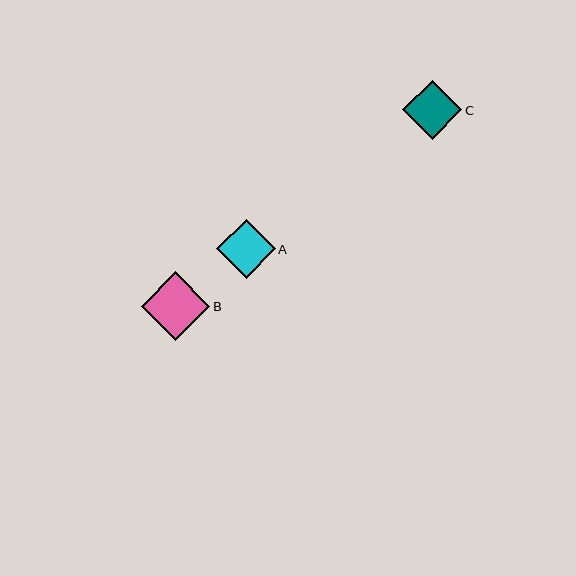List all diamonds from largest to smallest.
From largest to smallest: B, C, A.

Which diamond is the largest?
Diamond B is the largest with a size of approximately 68 pixels.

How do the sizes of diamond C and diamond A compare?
Diamond C and diamond A are approximately the same size.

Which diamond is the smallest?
Diamond A is the smallest with a size of approximately 59 pixels.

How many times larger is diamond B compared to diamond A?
Diamond B is approximately 1.2 times the size of diamond A.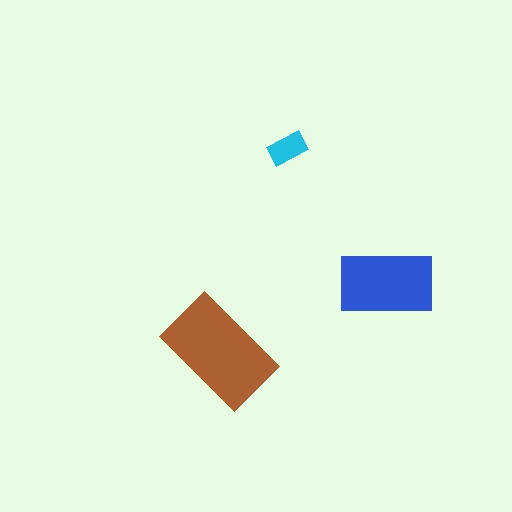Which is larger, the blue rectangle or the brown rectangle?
The brown one.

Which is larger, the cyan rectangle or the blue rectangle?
The blue one.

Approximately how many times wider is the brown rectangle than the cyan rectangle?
About 3 times wider.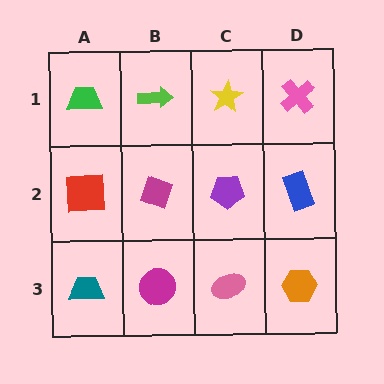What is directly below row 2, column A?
A teal trapezoid.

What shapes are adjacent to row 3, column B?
A magenta diamond (row 2, column B), a teal trapezoid (row 3, column A), a pink ellipse (row 3, column C).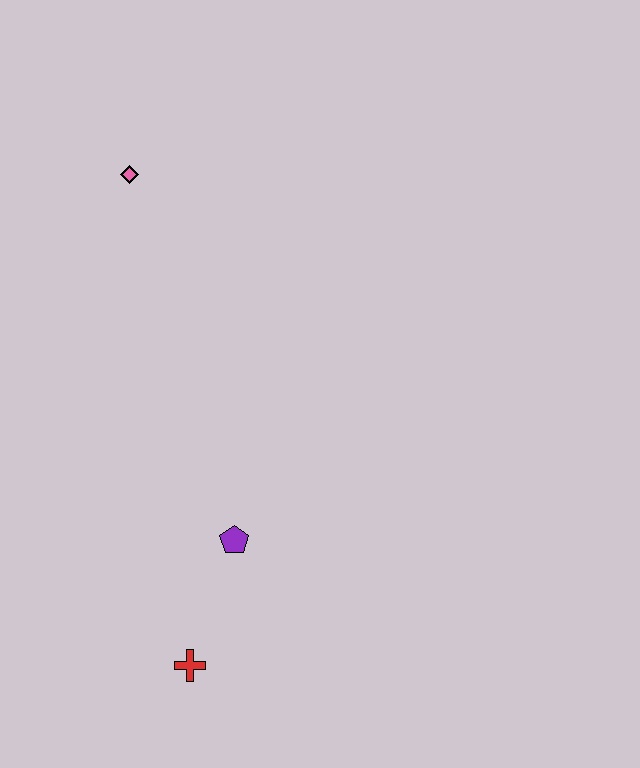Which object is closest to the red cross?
The purple pentagon is closest to the red cross.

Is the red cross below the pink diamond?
Yes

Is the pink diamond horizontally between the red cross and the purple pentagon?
No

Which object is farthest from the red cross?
The pink diamond is farthest from the red cross.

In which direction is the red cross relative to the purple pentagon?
The red cross is below the purple pentagon.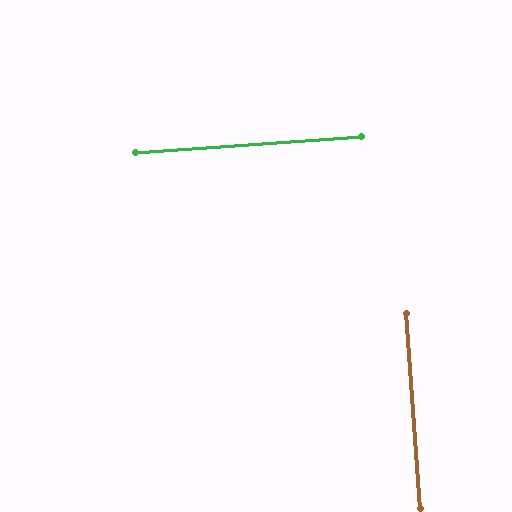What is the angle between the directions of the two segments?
Approximately 90 degrees.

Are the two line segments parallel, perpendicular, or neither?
Perpendicular — they meet at approximately 90°.